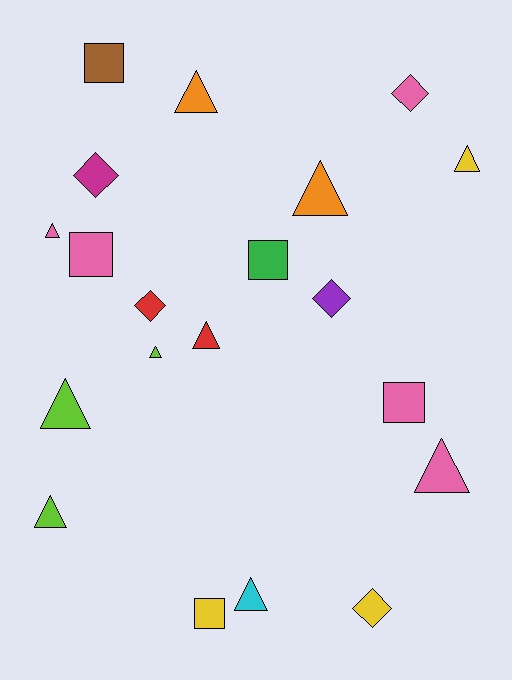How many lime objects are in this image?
There are 3 lime objects.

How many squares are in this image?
There are 5 squares.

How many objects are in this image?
There are 20 objects.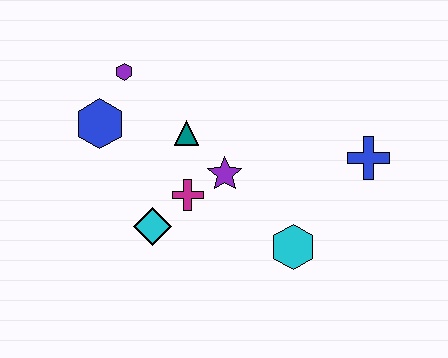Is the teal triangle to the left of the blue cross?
Yes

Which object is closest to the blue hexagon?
The purple hexagon is closest to the blue hexagon.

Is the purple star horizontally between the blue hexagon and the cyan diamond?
No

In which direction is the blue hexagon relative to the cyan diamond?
The blue hexagon is above the cyan diamond.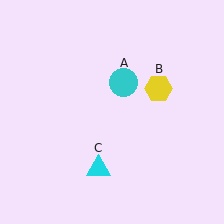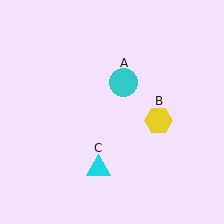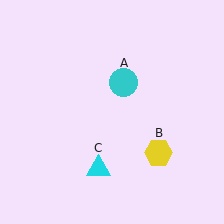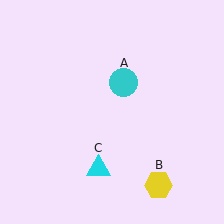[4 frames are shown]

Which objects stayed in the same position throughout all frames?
Cyan circle (object A) and cyan triangle (object C) remained stationary.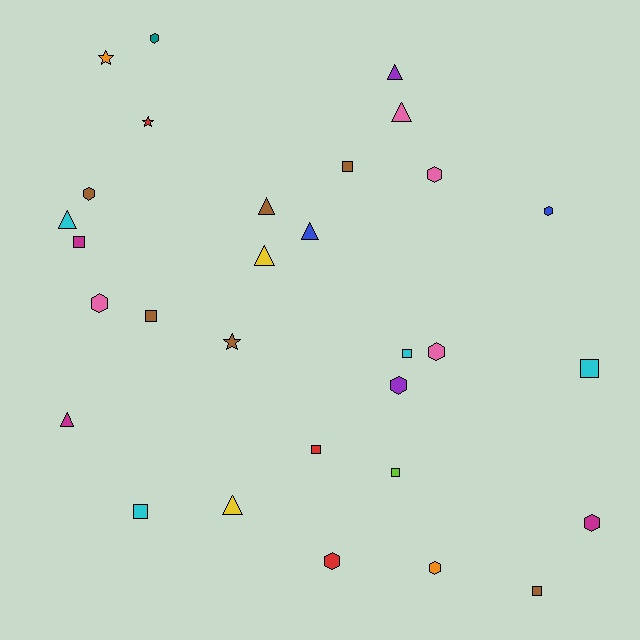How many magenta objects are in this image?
There are 3 magenta objects.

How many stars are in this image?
There are 3 stars.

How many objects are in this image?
There are 30 objects.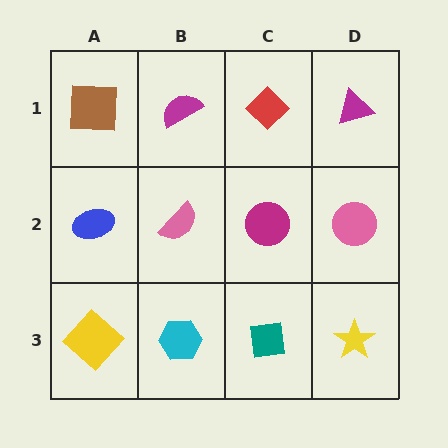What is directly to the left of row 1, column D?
A red diamond.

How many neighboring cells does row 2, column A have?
3.